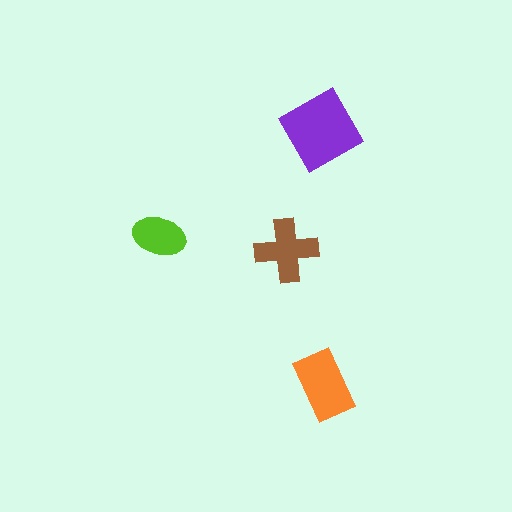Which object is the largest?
The purple diamond.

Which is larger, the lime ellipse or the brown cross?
The brown cross.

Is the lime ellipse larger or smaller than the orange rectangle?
Smaller.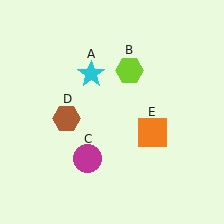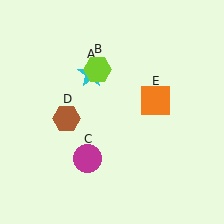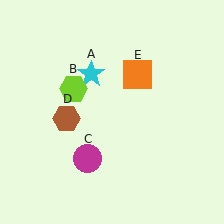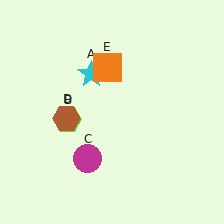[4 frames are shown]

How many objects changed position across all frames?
2 objects changed position: lime hexagon (object B), orange square (object E).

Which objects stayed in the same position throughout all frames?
Cyan star (object A) and magenta circle (object C) and brown hexagon (object D) remained stationary.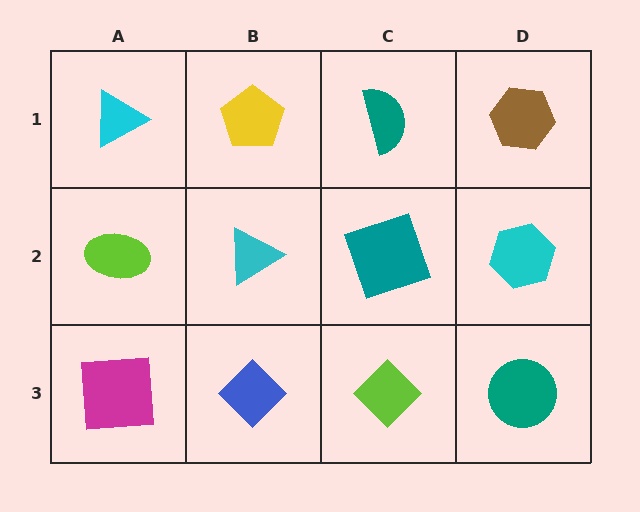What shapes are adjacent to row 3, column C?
A teal square (row 2, column C), a blue diamond (row 3, column B), a teal circle (row 3, column D).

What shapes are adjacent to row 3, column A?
A lime ellipse (row 2, column A), a blue diamond (row 3, column B).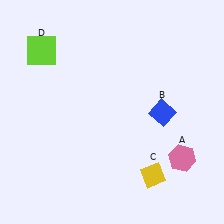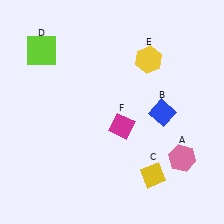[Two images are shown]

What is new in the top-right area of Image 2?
A yellow hexagon (E) was added in the top-right area of Image 2.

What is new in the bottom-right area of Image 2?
A magenta diamond (F) was added in the bottom-right area of Image 2.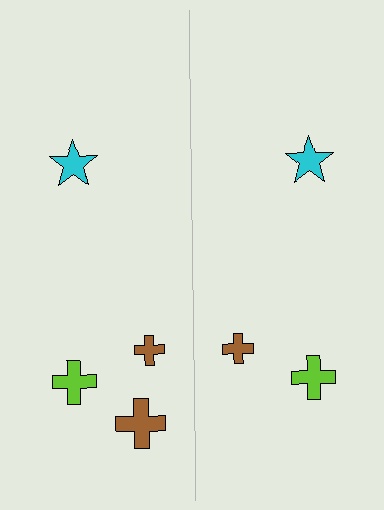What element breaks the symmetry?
A brown cross is missing from the right side.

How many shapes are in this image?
There are 7 shapes in this image.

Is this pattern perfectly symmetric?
No, the pattern is not perfectly symmetric. A brown cross is missing from the right side.